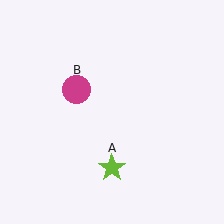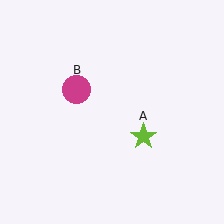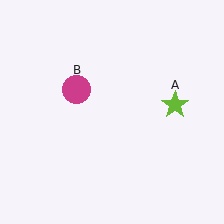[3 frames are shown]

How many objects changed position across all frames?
1 object changed position: lime star (object A).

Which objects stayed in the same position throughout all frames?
Magenta circle (object B) remained stationary.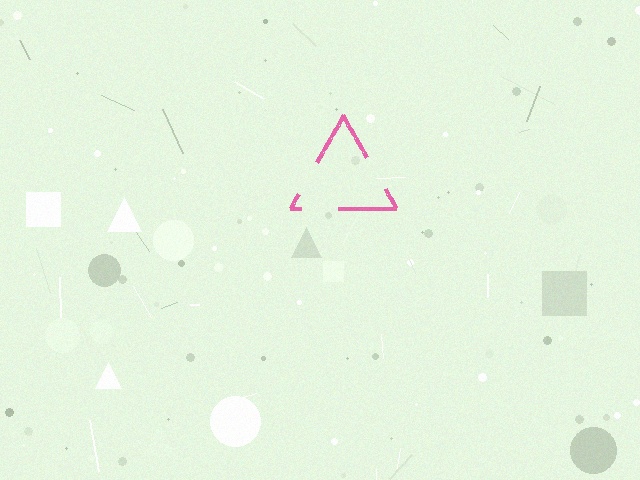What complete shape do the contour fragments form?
The contour fragments form a triangle.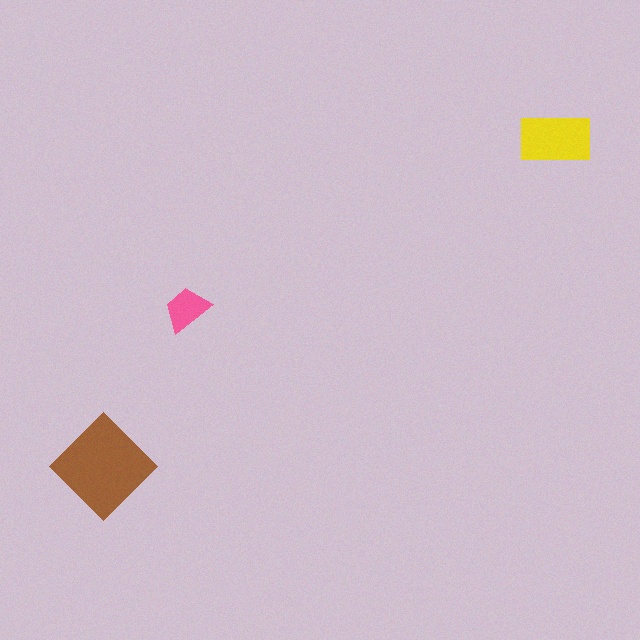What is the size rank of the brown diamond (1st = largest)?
1st.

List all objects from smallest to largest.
The pink trapezoid, the yellow rectangle, the brown diamond.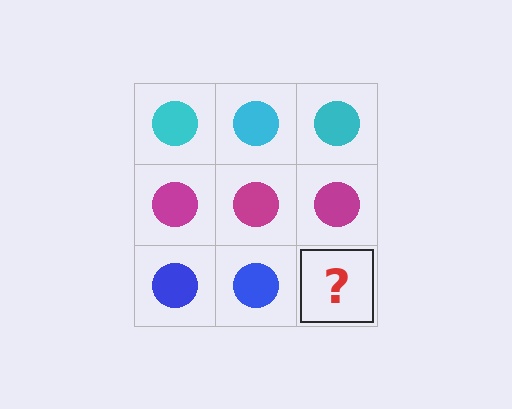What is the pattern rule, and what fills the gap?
The rule is that each row has a consistent color. The gap should be filled with a blue circle.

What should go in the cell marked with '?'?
The missing cell should contain a blue circle.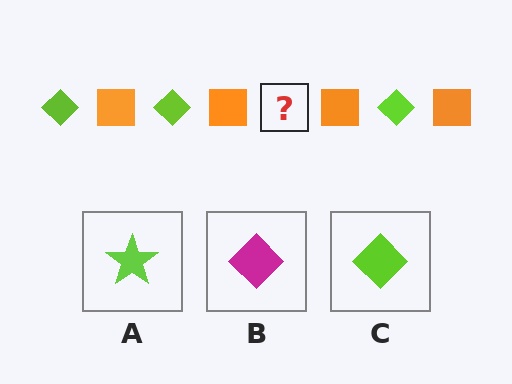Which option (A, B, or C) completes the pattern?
C.